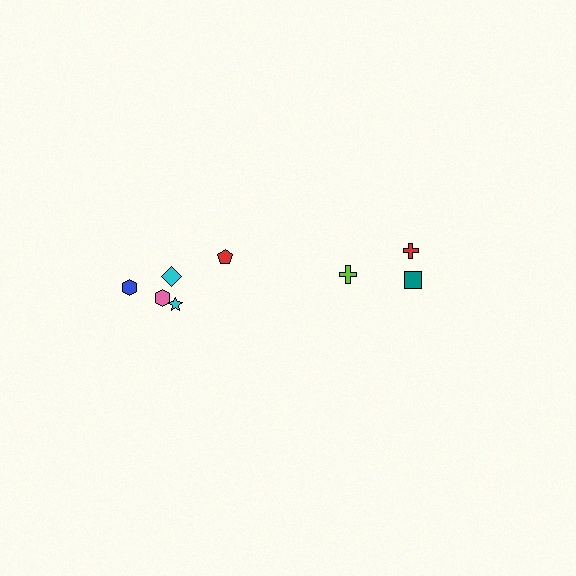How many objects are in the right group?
There are 3 objects.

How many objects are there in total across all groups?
There are 8 objects.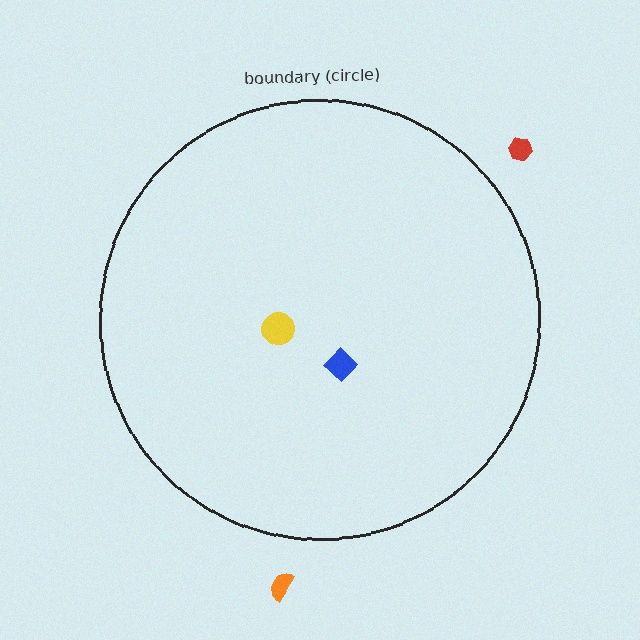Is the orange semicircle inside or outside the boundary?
Outside.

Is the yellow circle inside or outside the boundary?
Inside.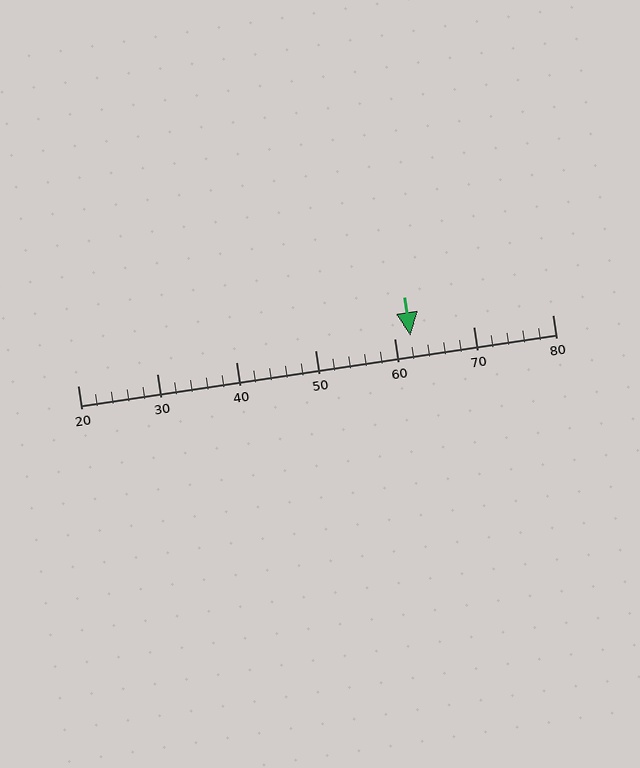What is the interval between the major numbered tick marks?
The major tick marks are spaced 10 units apart.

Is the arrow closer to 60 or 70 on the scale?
The arrow is closer to 60.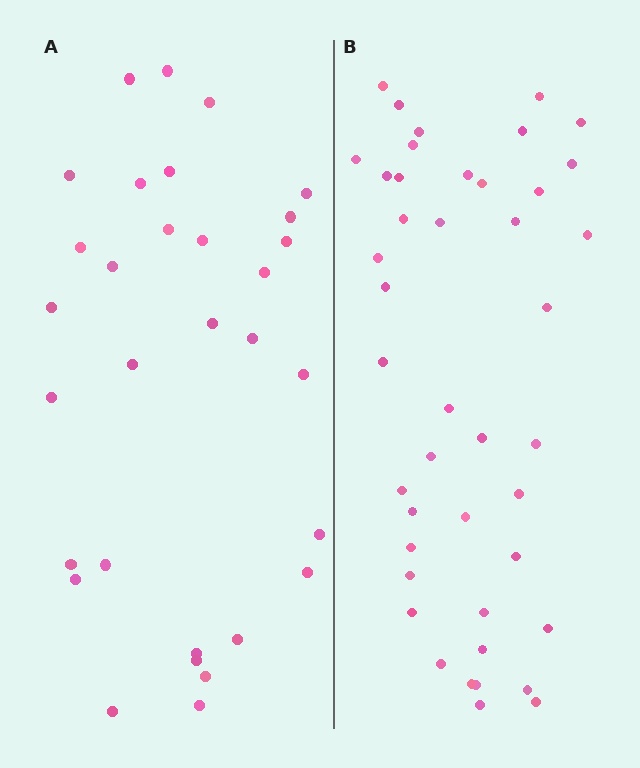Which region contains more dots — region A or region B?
Region B (the right region) has more dots.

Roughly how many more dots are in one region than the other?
Region B has roughly 12 or so more dots than region A.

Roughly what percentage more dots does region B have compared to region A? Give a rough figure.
About 40% more.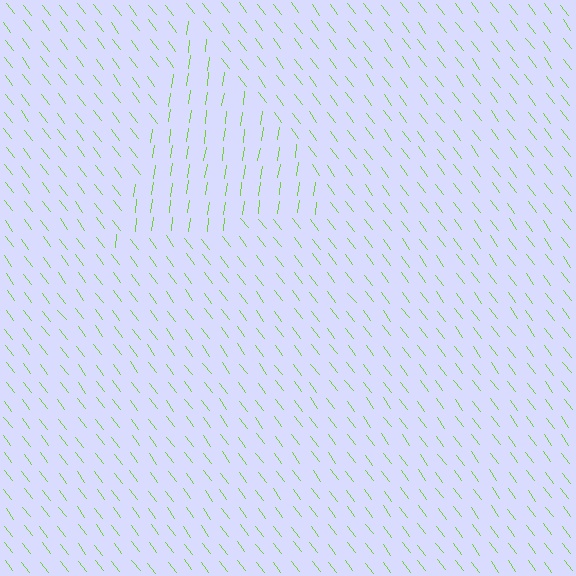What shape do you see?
I see a triangle.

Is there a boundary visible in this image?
Yes, there is a texture boundary formed by a change in line orientation.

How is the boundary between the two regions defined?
The boundary is defined purely by a change in line orientation (approximately 45 degrees difference). All lines are the same color and thickness.